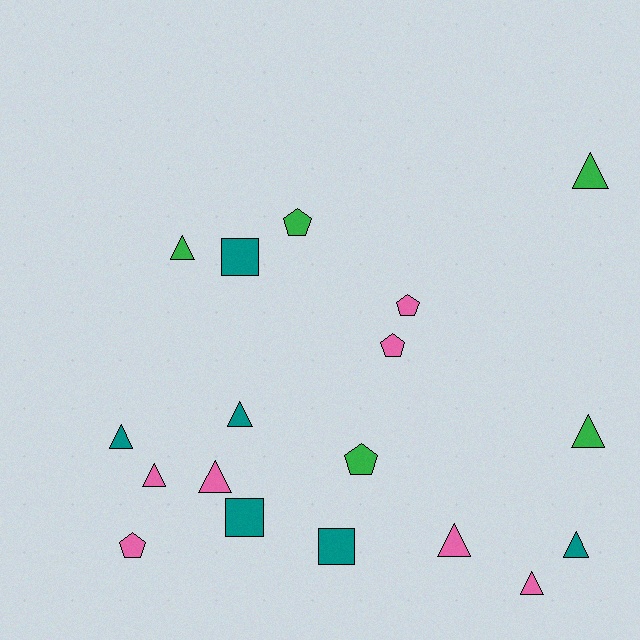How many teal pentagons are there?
There are no teal pentagons.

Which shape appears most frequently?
Triangle, with 10 objects.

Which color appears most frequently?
Pink, with 7 objects.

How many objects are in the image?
There are 18 objects.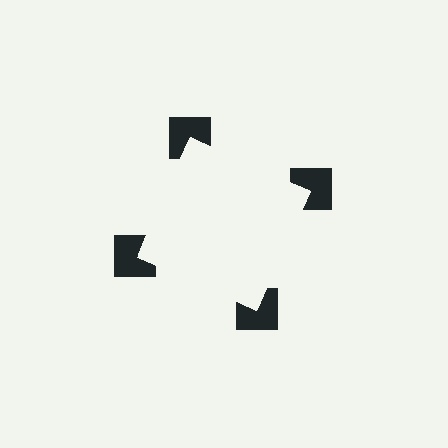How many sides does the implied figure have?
4 sides.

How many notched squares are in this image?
There are 4 — one at each vertex of the illusory square.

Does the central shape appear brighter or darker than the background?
It typically appears slightly brighter than the background, even though no actual brightness change is drawn.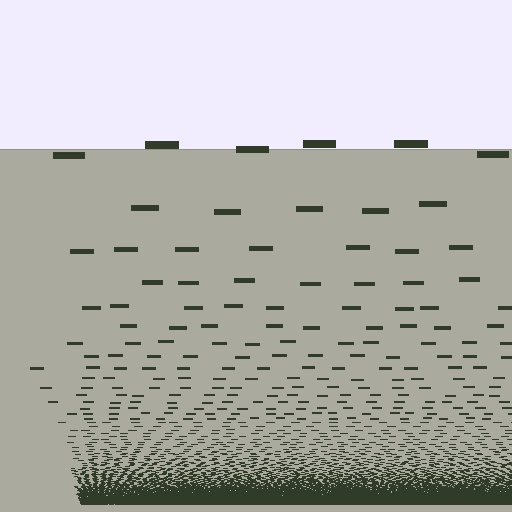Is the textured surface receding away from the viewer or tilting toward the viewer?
The surface appears to tilt toward the viewer. Texture elements get larger and sparser toward the top.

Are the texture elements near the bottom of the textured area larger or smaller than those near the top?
Smaller. The gradient is inverted — elements near the bottom are smaller and denser.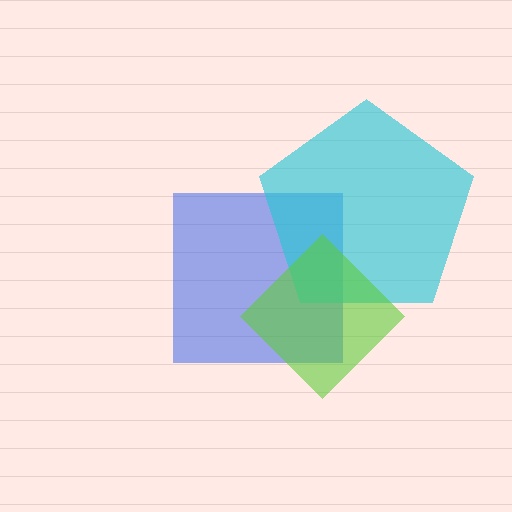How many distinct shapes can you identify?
There are 3 distinct shapes: a blue square, a cyan pentagon, a lime diamond.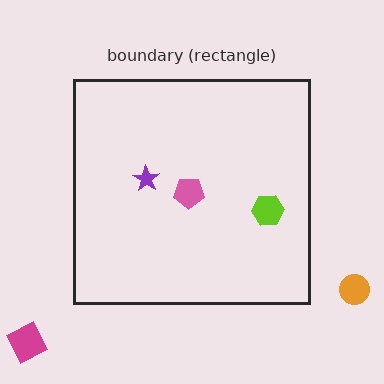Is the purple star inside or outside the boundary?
Inside.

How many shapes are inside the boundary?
3 inside, 2 outside.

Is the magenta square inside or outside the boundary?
Outside.